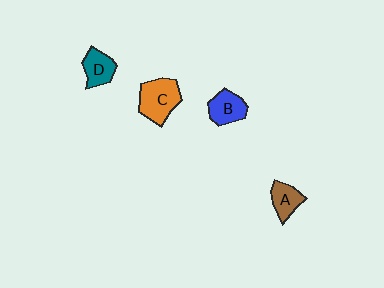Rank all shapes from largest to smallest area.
From largest to smallest: C (orange), B (blue), D (teal), A (brown).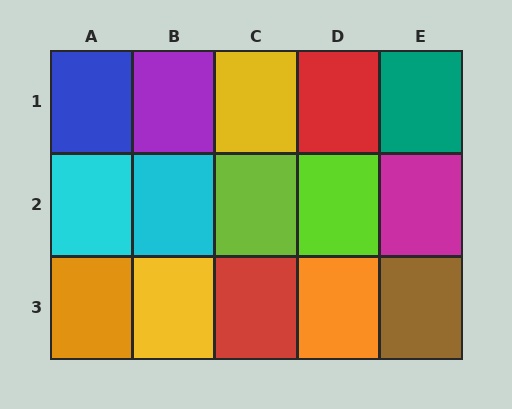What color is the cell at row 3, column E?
Brown.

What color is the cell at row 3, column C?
Red.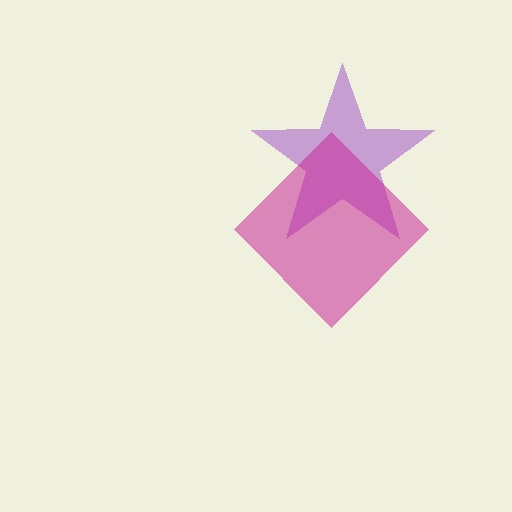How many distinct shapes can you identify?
There are 2 distinct shapes: a purple star, a magenta diamond.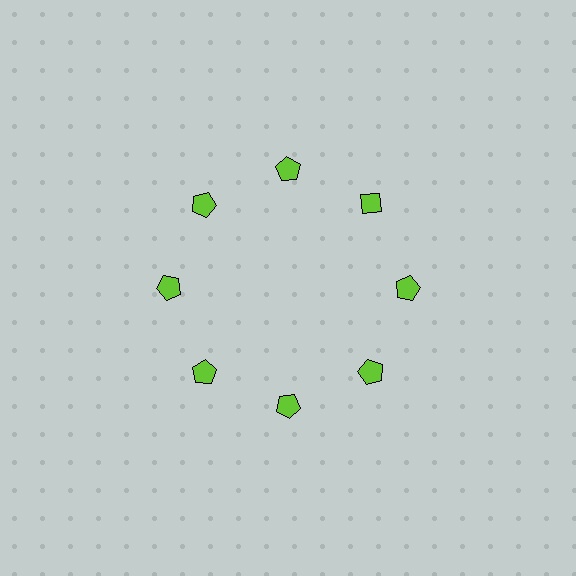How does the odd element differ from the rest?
It has a different shape: diamond instead of pentagon.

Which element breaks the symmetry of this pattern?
The lime diamond at roughly the 2 o'clock position breaks the symmetry. All other shapes are lime pentagons.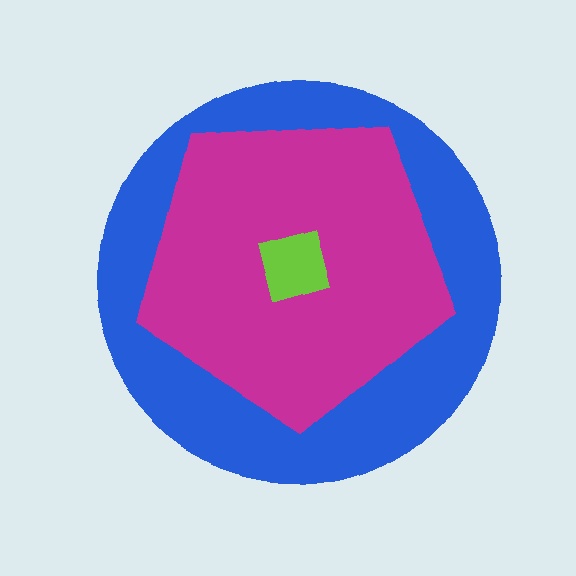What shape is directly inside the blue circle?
The magenta pentagon.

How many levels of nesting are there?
3.